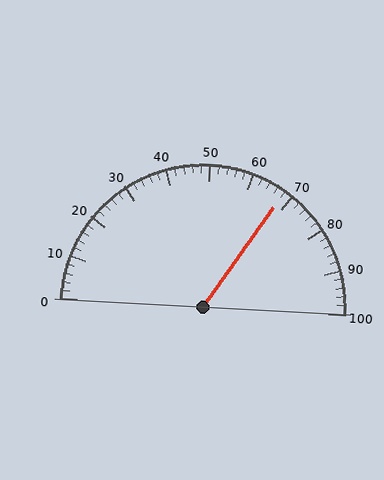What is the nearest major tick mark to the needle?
The nearest major tick mark is 70.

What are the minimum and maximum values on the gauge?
The gauge ranges from 0 to 100.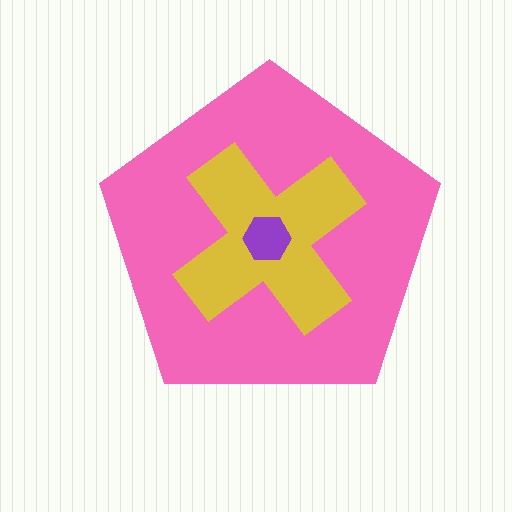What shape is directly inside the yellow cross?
The purple hexagon.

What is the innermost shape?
The purple hexagon.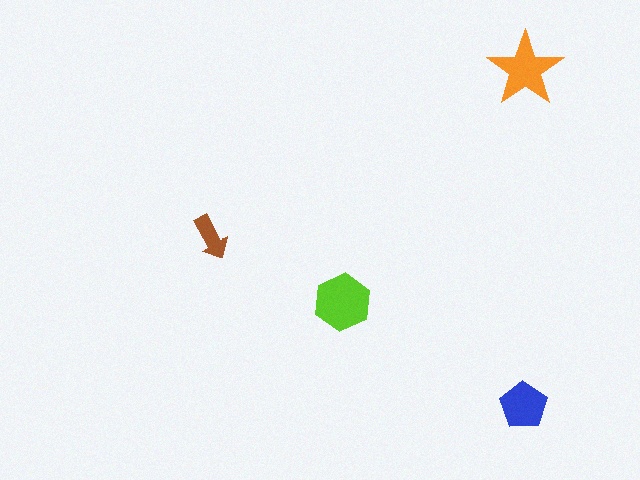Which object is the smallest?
The brown arrow.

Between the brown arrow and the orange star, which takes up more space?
The orange star.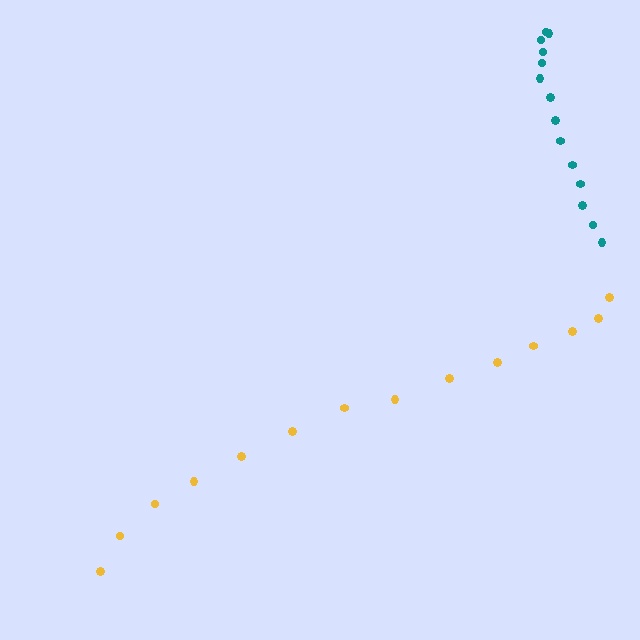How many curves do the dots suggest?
There are 2 distinct paths.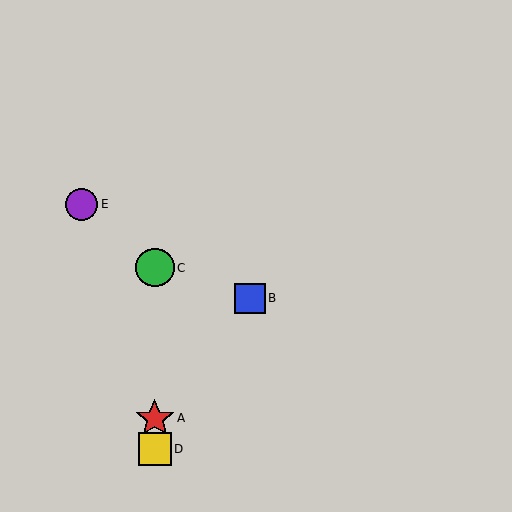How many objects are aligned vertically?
3 objects (A, C, D) are aligned vertically.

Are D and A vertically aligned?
Yes, both are at x≈155.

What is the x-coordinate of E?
Object E is at x≈82.